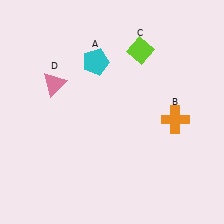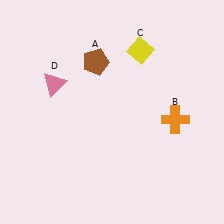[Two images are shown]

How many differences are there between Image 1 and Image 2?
There are 2 differences between the two images.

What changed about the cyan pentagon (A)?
In Image 1, A is cyan. In Image 2, it changed to brown.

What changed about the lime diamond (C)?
In Image 1, C is lime. In Image 2, it changed to yellow.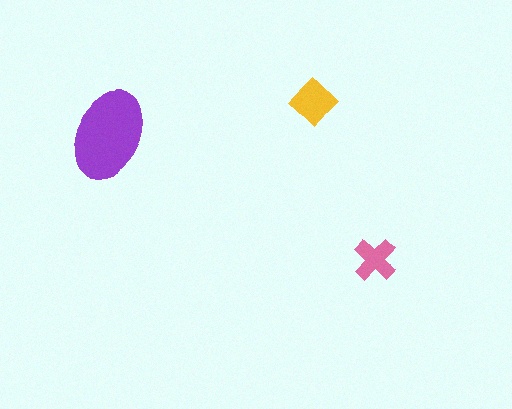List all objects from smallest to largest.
The pink cross, the yellow diamond, the purple ellipse.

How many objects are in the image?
There are 3 objects in the image.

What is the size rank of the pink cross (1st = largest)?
3rd.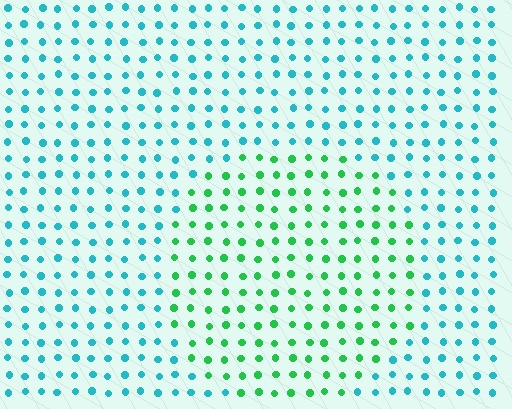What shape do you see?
I see a circle.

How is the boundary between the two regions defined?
The boundary is defined purely by a slight shift in hue (about 49 degrees). Spacing, size, and orientation are identical on both sides.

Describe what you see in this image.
The image is filled with small cyan elements in a uniform arrangement. A circle-shaped region is visible where the elements are tinted to a slightly different hue, forming a subtle color boundary.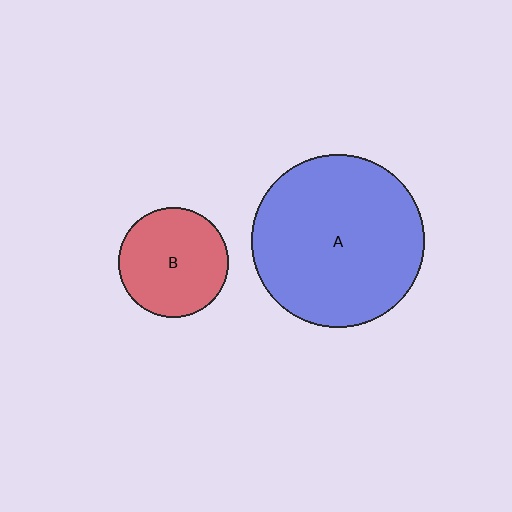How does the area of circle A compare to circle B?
Approximately 2.5 times.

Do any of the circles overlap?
No, none of the circles overlap.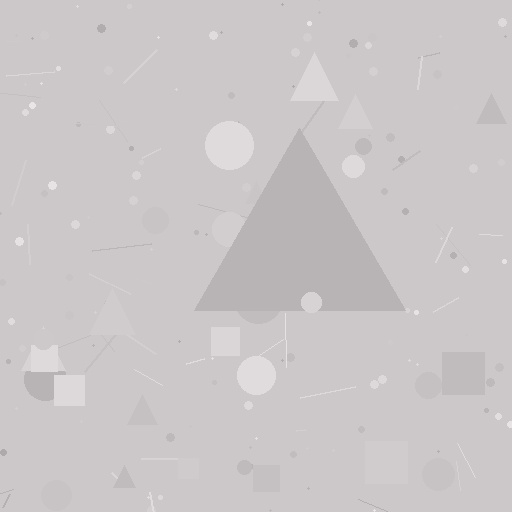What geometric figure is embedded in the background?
A triangle is embedded in the background.